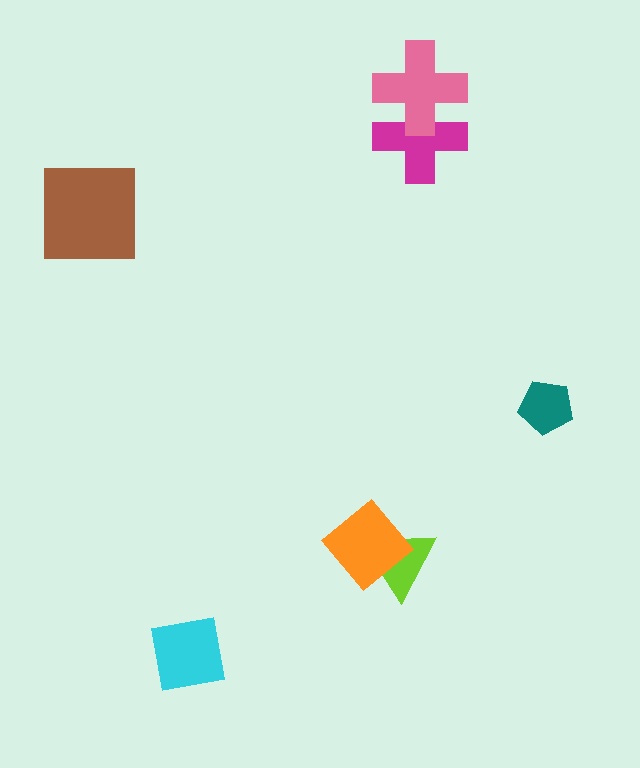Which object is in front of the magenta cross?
The pink cross is in front of the magenta cross.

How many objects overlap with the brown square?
0 objects overlap with the brown square.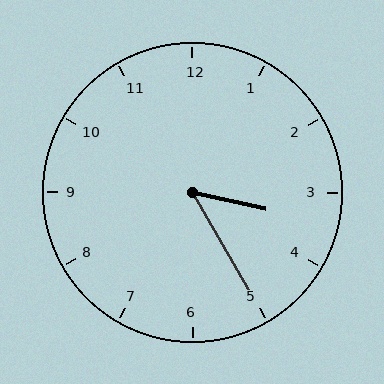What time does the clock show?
3:25.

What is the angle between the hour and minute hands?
Approximately 48 degrees.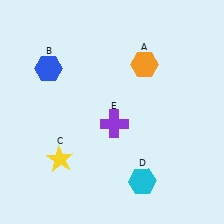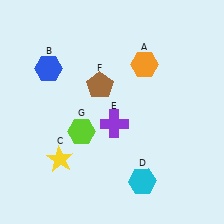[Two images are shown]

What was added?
A brown pentagon (F), a lime hexagon (G) were added in Image 2.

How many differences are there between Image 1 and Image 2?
There are 2 differences between the two images.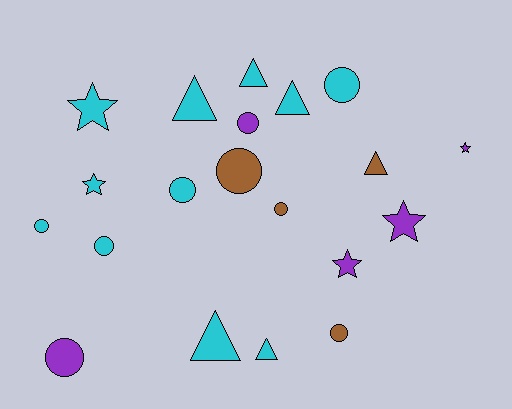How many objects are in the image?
There are 20 objects.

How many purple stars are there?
There are 3 purple stars.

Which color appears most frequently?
Cyan, with 11 objects.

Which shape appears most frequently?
Circle, with 9 objects.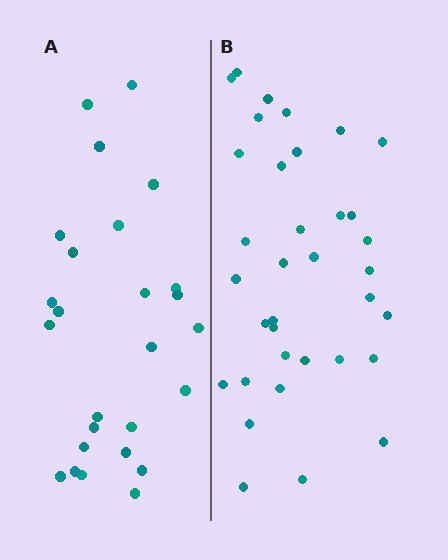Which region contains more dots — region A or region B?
Region B (the right region) has more dots.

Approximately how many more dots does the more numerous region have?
Region B has roughly 8 or so more dots than region A.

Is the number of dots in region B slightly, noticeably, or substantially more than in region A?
Region B has noticeably more, but not dramatically so. The ratio is roughly 1.3 to 1.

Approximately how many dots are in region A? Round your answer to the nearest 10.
About 30 dots. (The exact count is 26, which rounds to 30.)